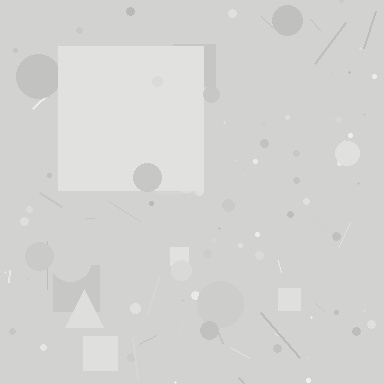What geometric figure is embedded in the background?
A square is embedded in the background.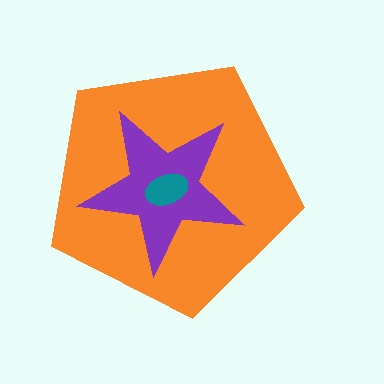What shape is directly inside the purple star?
The teal ellipse.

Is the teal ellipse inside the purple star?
Yes.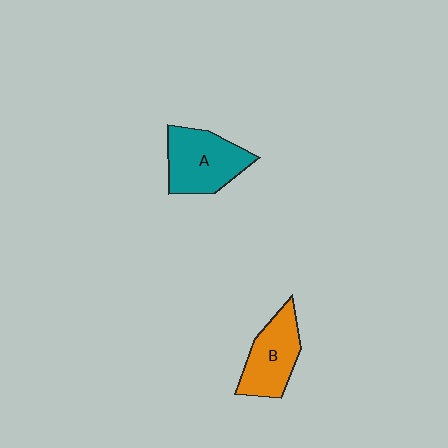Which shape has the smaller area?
Shape B (orange).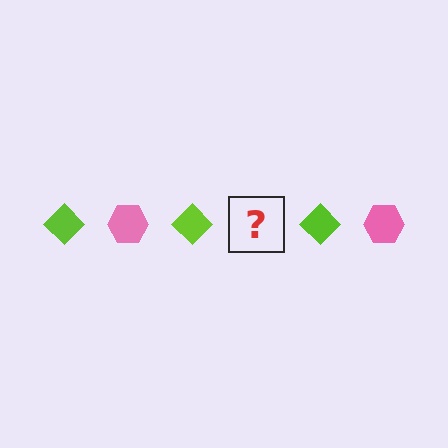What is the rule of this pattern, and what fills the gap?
The rule is that the pattern alternates between lime diamond and pink hexagon. The gap should be filled with a pink hexagon.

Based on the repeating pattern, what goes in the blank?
The blank should be a pink hexagon.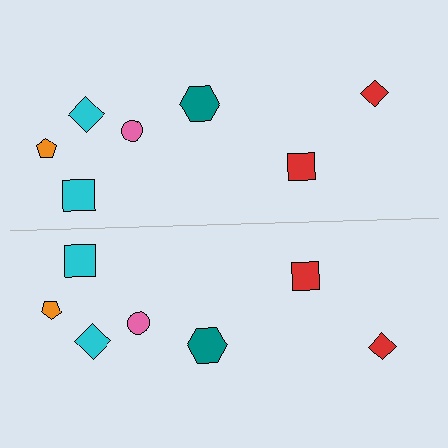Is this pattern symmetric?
Yes, this pattern has bilateral (reflection) symmetry.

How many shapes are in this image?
There are 14 shapes in this image.